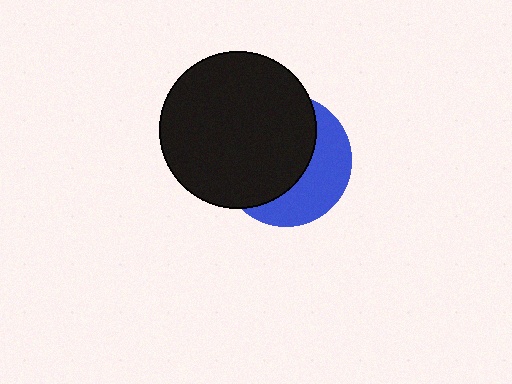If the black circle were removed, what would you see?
You would see the complete blue circle.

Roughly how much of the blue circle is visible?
A small part of it is visible (roughly 39%).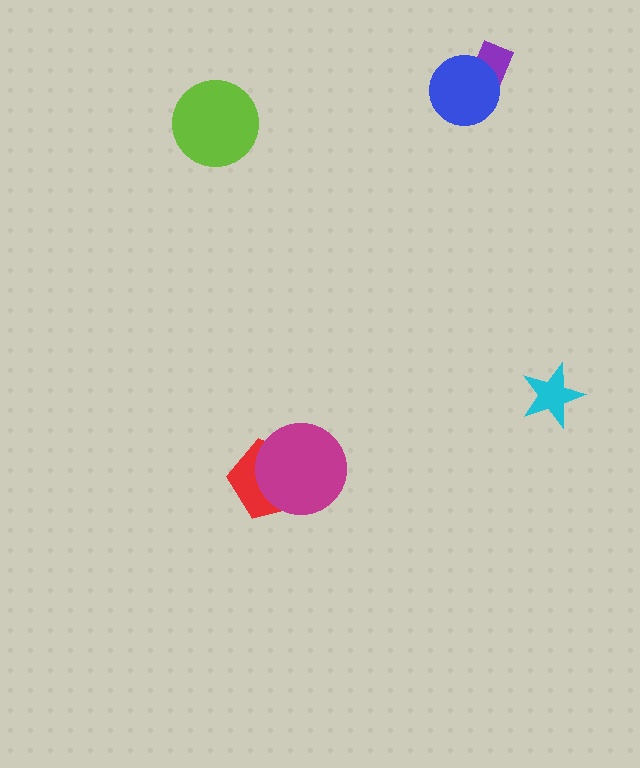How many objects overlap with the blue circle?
1 object overlaps with the blue circle.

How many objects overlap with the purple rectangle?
1 object overlaps with the purple rectangle.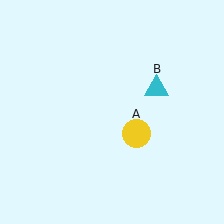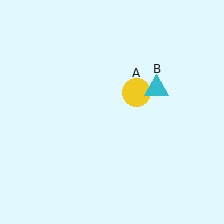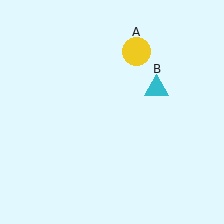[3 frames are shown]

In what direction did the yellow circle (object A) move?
The yellow circle (object A) moved up.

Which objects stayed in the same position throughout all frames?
Cyan triangle (object B) remained stationary.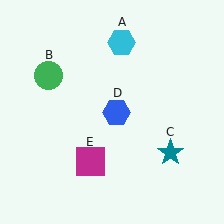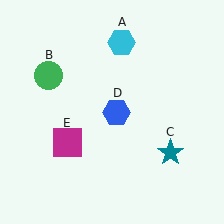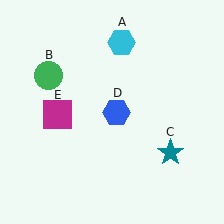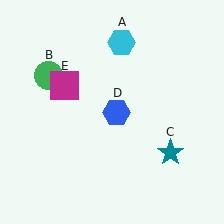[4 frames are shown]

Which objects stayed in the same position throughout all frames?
Cyan hexagon (object A) and green circle (object B) and teal star (object C) and blue hexagon (object D) remained stationary.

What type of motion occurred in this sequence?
The magenta square (object E) rotated clockwise around the center of the scene.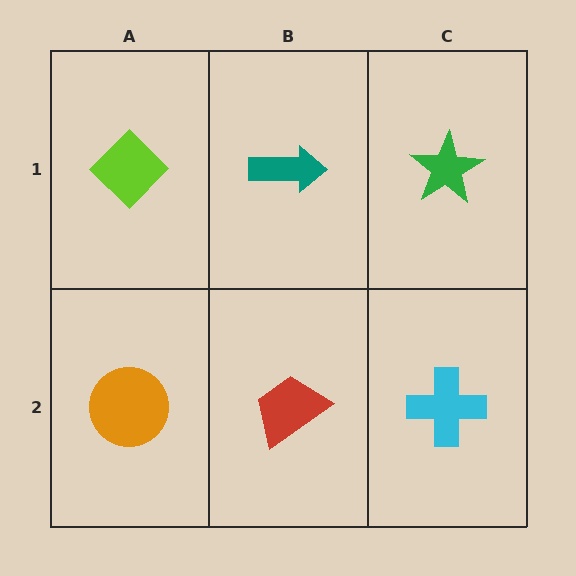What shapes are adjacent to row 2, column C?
A green star (row 1, column C), a red trapezoid (row 2, column B).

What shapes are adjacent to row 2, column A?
A lime diamond (row 1, column A), a red trapezoid (row 2, column B).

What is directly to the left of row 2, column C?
A red trapezoid.